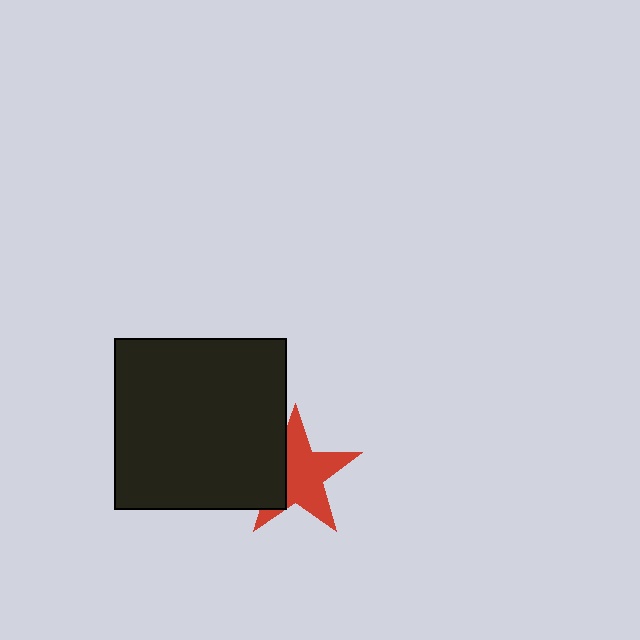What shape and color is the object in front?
The object in front is a black square.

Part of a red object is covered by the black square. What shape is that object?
It is a star.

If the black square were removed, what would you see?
You would see the complete red star.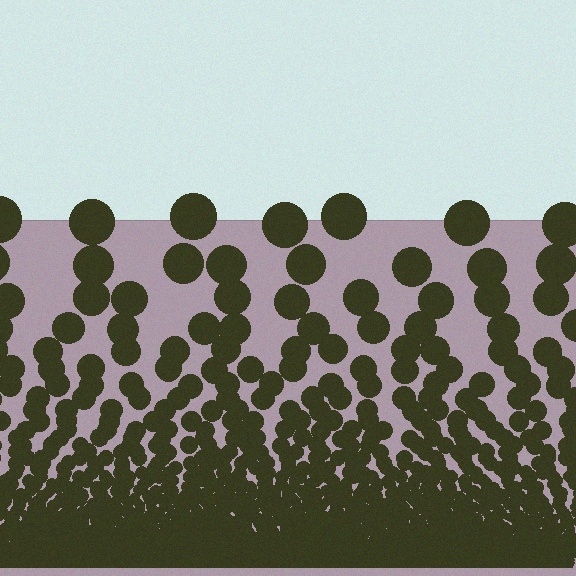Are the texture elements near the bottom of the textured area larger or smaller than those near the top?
Smaller. The gradient is inverted — elements near the bottom are smaller and denser.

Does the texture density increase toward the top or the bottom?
Density increases toward the bottom.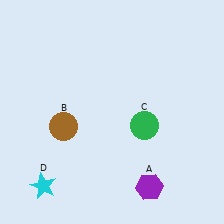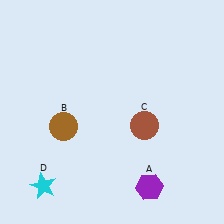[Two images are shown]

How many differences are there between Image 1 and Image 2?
There is 1 difference between the two images.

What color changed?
The circle (C) changed from green in Image 1 to brown in Image 2.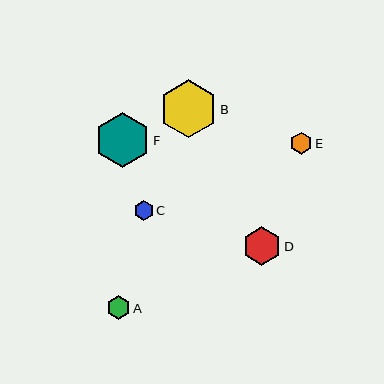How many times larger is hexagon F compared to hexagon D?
Hexagon F is approximately 1.4 times the size of hexagon D.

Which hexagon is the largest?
Hexagon B is the largest with a size of approximately 58 pixels.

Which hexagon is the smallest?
Hexagon C is the smallest with a size of approximately 20 pixels.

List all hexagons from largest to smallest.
From largest to smallest: B, F, D, A, E, C.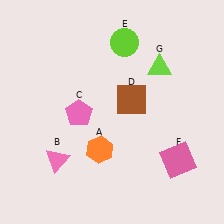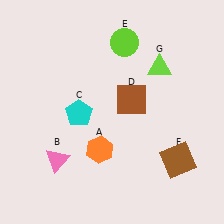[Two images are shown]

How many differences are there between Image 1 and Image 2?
There are 2 differences between the two images.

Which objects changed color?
C changed from pink to cyan. F changed from pink to brown.